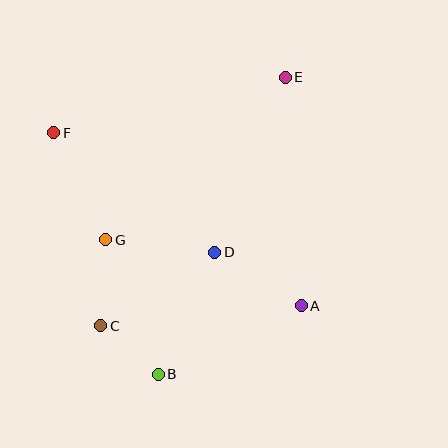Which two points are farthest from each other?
Points B and E are farthest from each other.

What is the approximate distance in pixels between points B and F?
The distance between B and F is approximately 263 pixels.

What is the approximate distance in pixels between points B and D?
The distance between B and D is approximately 134 pixels.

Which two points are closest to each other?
Points B and C are closest to each other.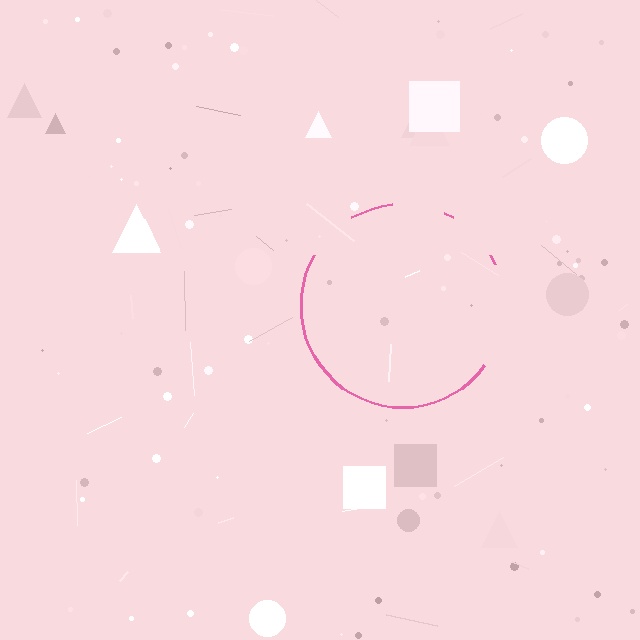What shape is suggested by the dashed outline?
The dashed outline suggests a circle.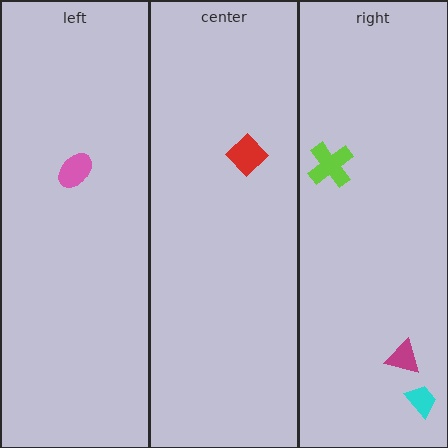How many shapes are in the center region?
1.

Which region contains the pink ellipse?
The left region.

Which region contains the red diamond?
The center region.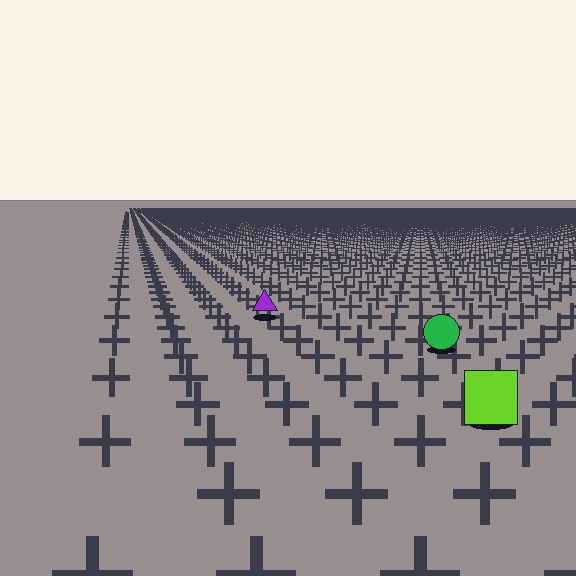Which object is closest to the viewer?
The lime square is closest. The texture marks near it are larger and more spread out.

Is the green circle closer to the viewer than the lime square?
No. The lime square is closer — you can tell from the texture gradient: the ground texture is coarser near it.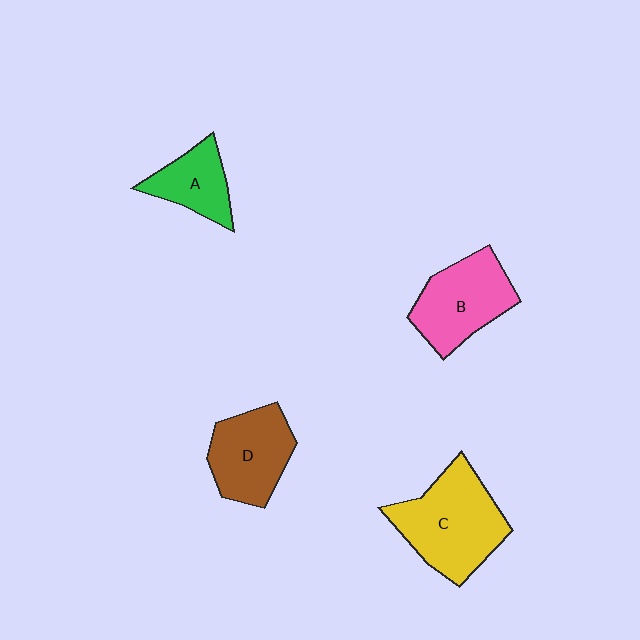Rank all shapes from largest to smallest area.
From largest to smallest: C (yellow), B (pink), D (brown), A (green).